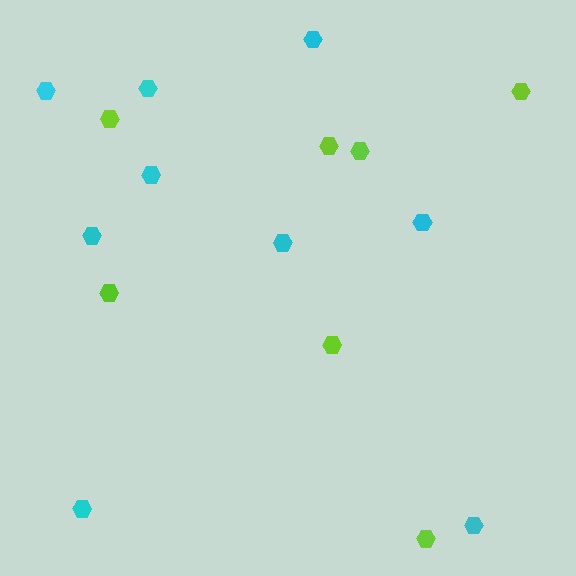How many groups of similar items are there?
There are 2 groups: one group of lime hexagons (7) and one group of cyan hexagons (9).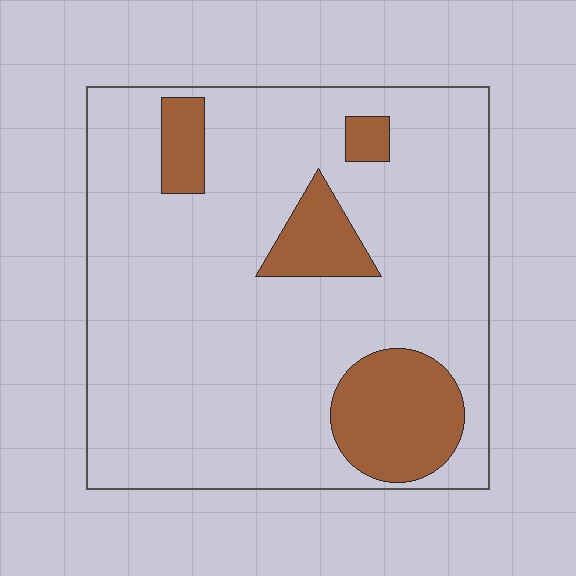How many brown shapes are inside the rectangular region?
4.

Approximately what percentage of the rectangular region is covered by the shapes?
Approximately 15%.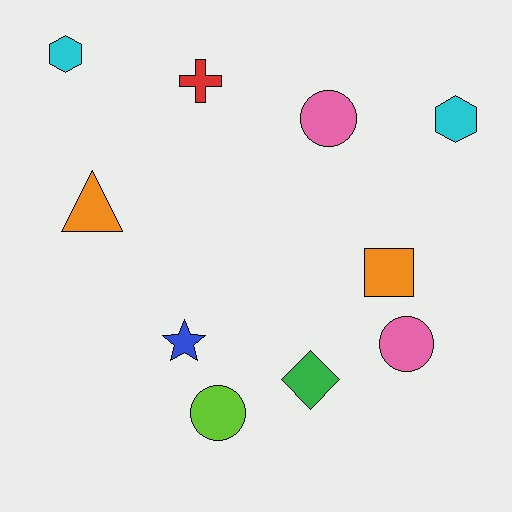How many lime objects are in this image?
There is 1 lime object.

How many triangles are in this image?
There is 1 triangle.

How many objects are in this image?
There are 10 objects.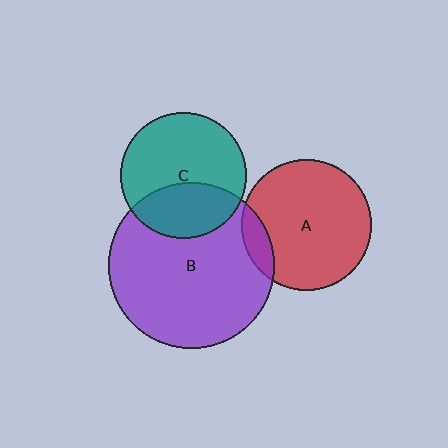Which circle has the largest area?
Circle B (purple).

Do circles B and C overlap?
Yes.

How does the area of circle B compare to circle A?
Approximately 1.6 times.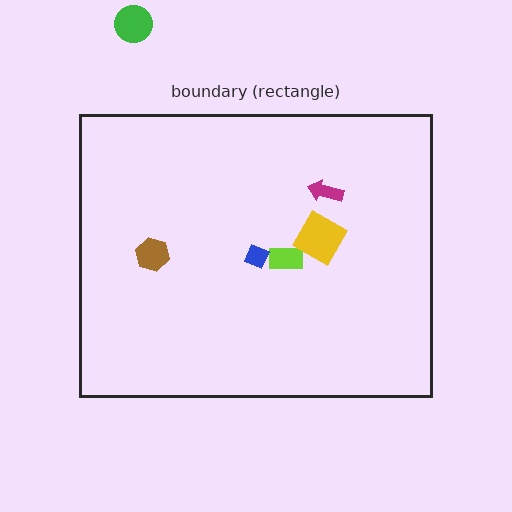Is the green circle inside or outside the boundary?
Outside.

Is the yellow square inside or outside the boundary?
Inside.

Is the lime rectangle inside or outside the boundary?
Inside.